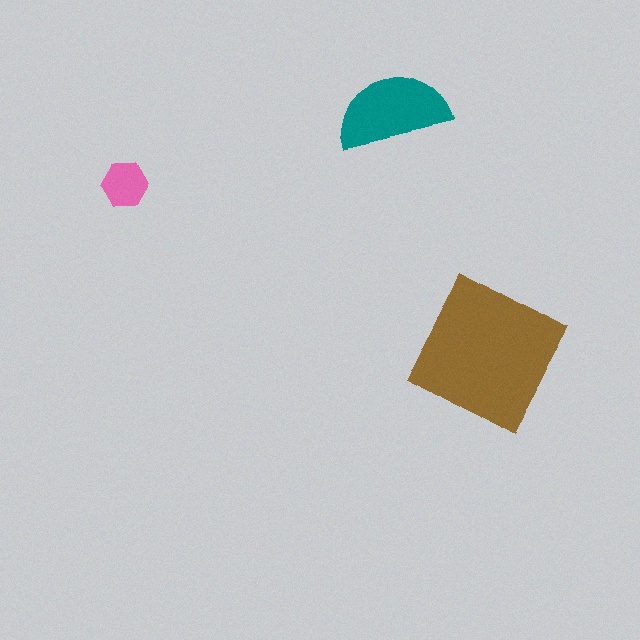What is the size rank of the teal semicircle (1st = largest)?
2nd.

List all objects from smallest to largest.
The pink hexagon, the teal semicircle, the brown square.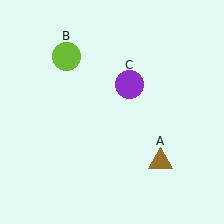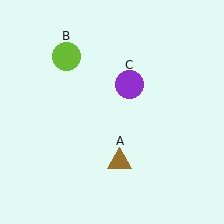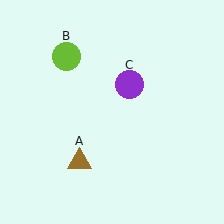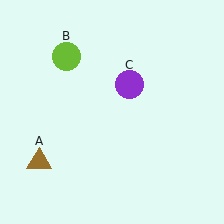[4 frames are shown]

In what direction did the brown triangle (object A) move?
The brown triangle (object A) moved left.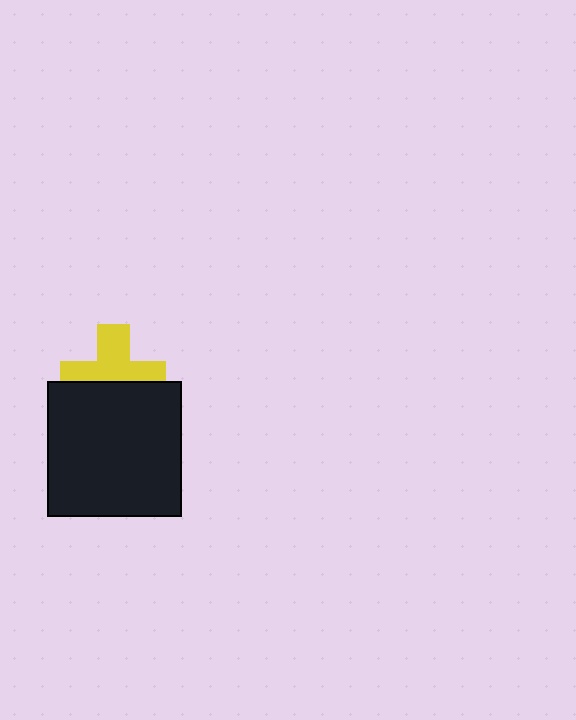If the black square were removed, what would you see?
You would see the complete yellow cross.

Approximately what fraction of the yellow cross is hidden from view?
Roughly 43% of the yellow cross is hidden behind the black square.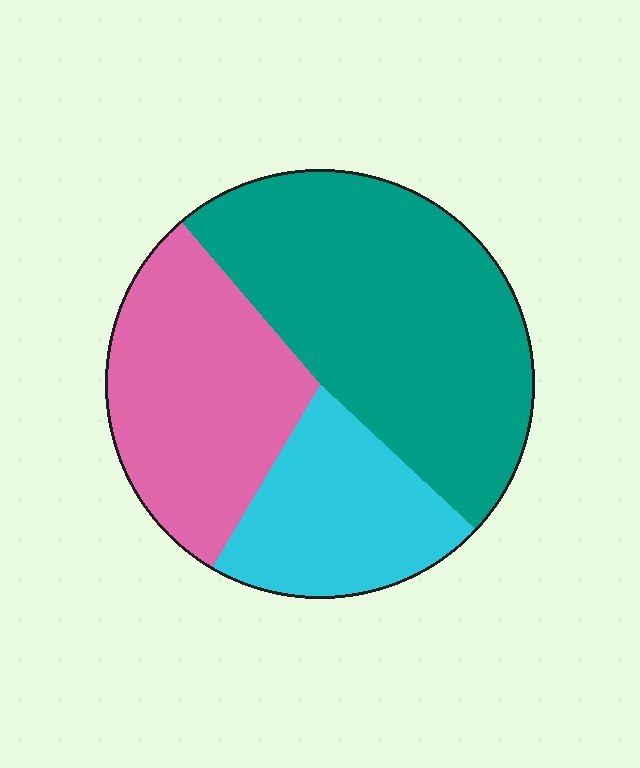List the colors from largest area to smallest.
From largest to smallest: teal, pink, cyan.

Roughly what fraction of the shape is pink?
Pink covers 30% of the shape.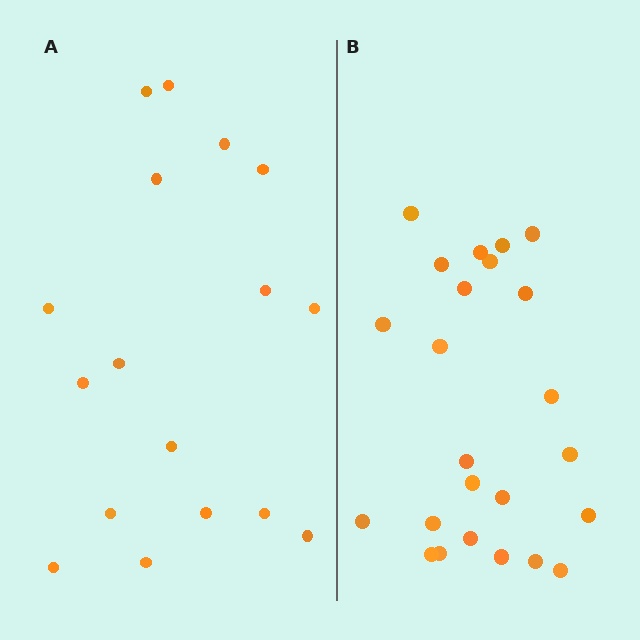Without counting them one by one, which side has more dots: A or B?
Region B (the right region) has more dots.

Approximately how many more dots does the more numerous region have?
Region B has roughly 8 or so more dots than region A.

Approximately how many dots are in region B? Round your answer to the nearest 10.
About 20 dots. (The exact count is 24, which rounds to 20.)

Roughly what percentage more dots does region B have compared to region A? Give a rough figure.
About 40% more.